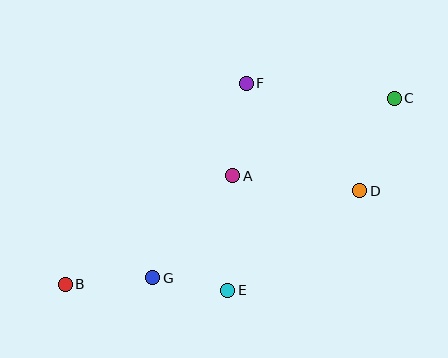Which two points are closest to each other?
Points E and G are closest to each other.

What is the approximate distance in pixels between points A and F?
The distance between A and F is approximately 93 pixels.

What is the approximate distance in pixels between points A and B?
The distance between A and B is approximately 200 pixels.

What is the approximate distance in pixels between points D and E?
The distance between D and E is approximately 165 pixels.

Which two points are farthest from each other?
Points B and C are farthest from each other.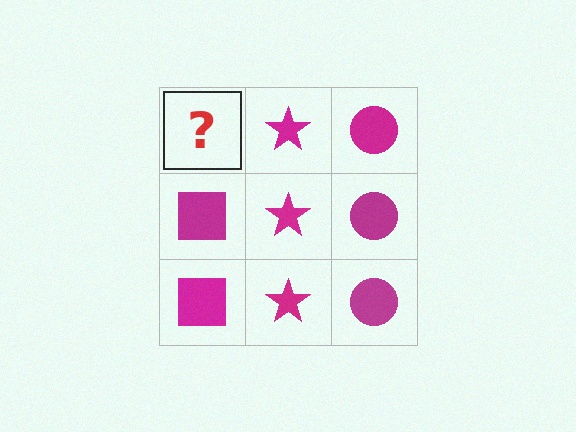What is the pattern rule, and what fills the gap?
The rule is that each column has a consistent shape. The gap should be filled with a magenta square.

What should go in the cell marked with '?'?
The missing cell should contain a magenta square.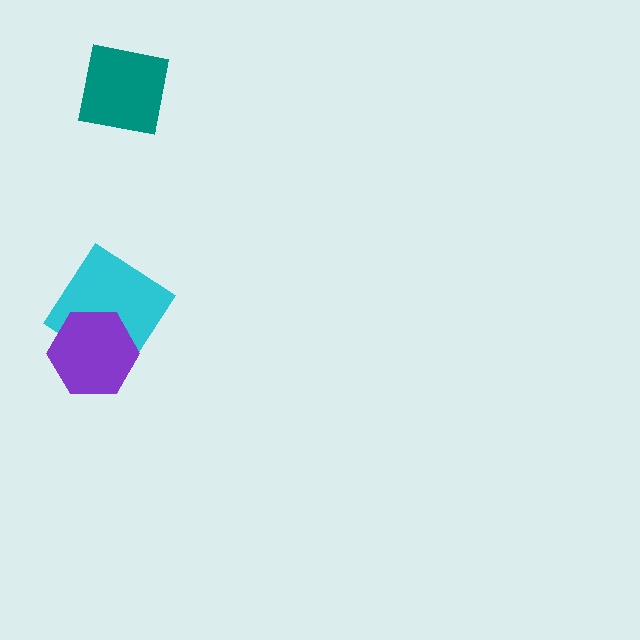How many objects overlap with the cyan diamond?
1 object overlaps with the cyan diamond.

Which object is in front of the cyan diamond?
The purple hexagon is in front of the cyan diamond.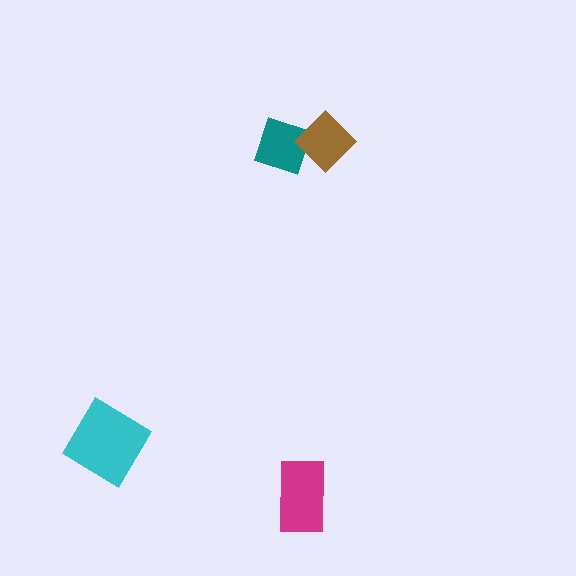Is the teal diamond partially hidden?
Yes, it is partially covered by another shape.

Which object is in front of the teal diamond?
The brown diamond is in front of the teal diamond.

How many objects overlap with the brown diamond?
1 object overlaps with the brown diamond.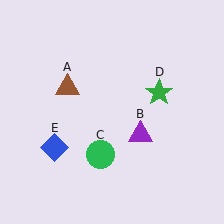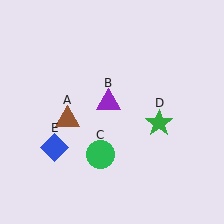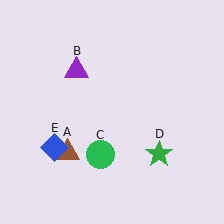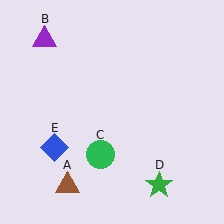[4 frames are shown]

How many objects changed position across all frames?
3 objects changed position: brown triangle (object A), purple triangle (object B), green star (object D).